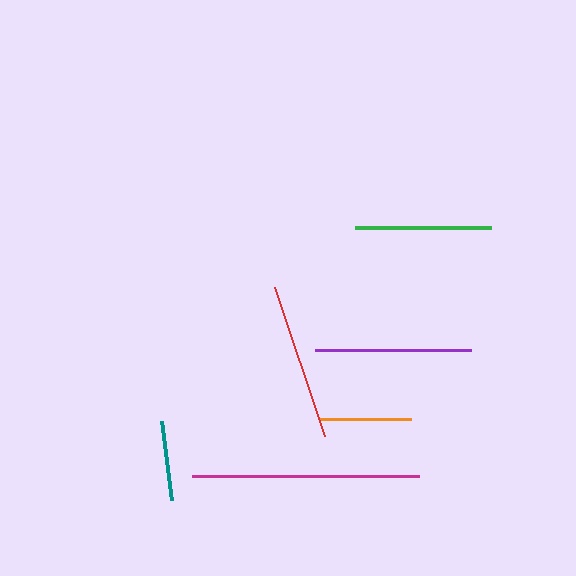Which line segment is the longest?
The magenta line is the longest at approximately 227 pixels.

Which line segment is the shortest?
The teal line is the shortest at approximately 79 pixels.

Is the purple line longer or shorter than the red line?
The red line is longer than the purple line.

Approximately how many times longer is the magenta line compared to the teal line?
The magenta line is approximately 2.9 times the length of the teal line.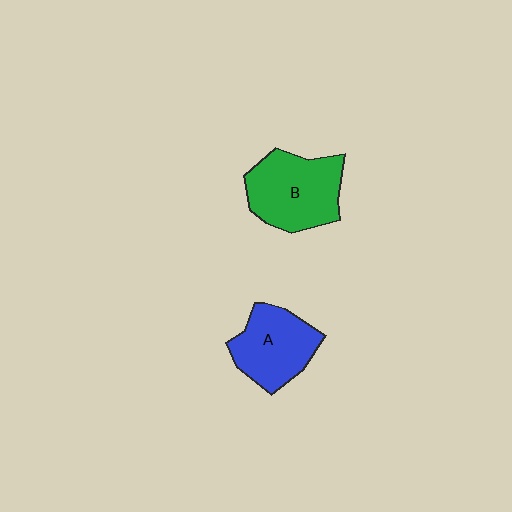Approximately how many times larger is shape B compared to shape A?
Approximately 1.2 times.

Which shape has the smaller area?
Shape A (blue).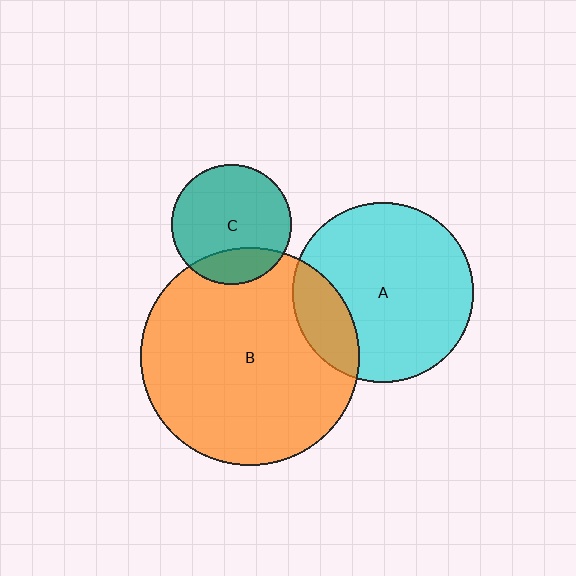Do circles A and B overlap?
Yes.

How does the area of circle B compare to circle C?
Approximately 3.3 times.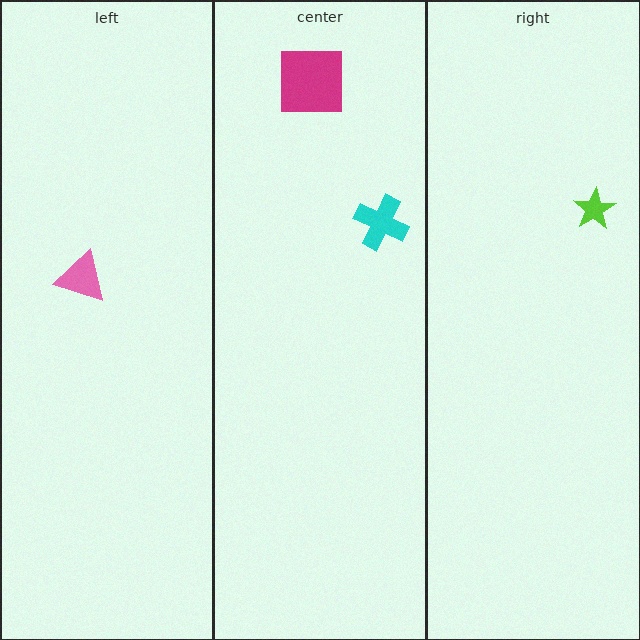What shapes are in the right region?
The lime star.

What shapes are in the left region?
The pink triangle.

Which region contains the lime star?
The right region.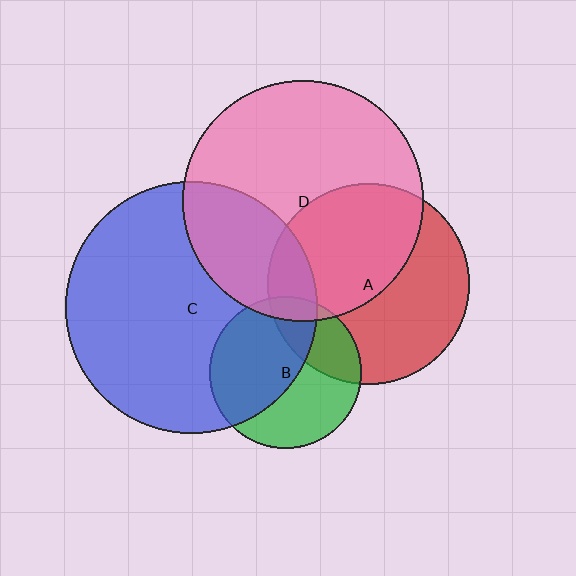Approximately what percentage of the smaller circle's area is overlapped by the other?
Approximately 55%.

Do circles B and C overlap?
Yes.